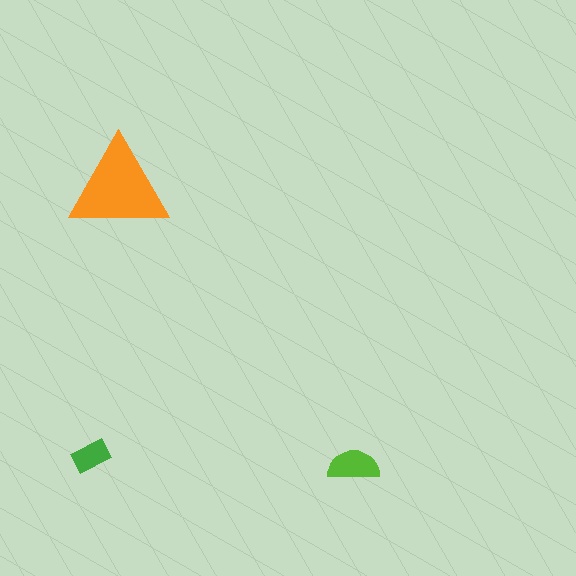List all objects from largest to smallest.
The orange triangle, the lime semicircle, the green rectangle.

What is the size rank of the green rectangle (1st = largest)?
3rd.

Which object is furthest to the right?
The lime semicircle is rightmost.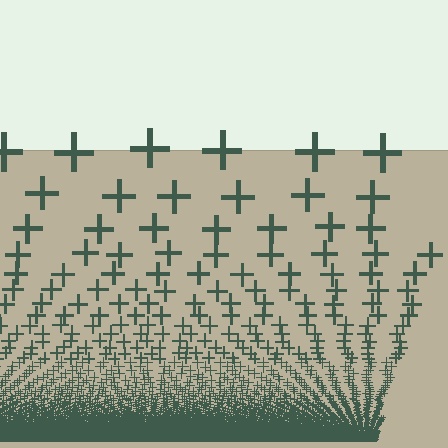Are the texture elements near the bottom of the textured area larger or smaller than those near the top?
Smaller. The gradient is inverted — elements near the bottom are smaller and denser.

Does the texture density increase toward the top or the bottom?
Density increases toward the bottom.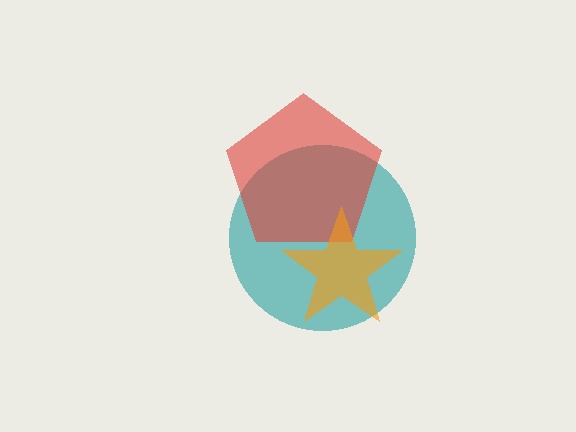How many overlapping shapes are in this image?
There are 3 overlapping shapes in the image.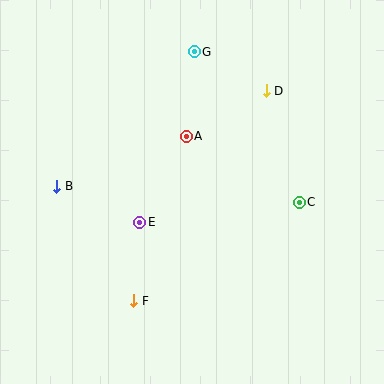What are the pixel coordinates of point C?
Point C is at (299, 202).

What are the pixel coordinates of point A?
Point A is at (186, 136).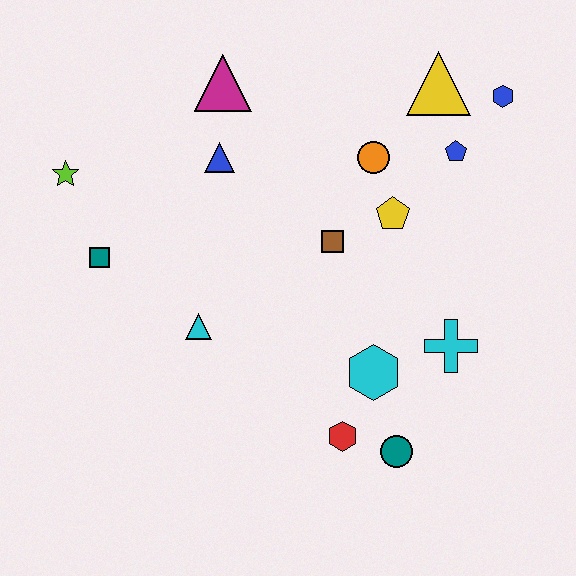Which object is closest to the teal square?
The lime star is closest to the teal square.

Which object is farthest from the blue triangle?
The teal circle is farthest from the blue triangle.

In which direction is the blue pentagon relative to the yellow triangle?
The blue pentagon is below the yellow triangle.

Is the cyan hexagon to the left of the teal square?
No